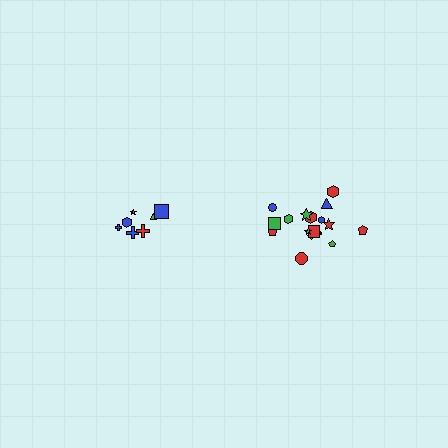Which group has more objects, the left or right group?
The right group.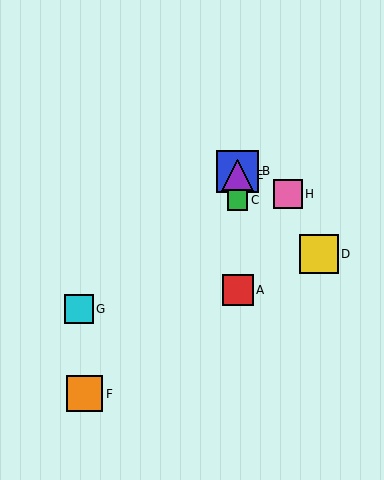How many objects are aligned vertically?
4 objects (A, B, C, E) are aligned vertically.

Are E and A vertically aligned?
Yes, both are at x≈238.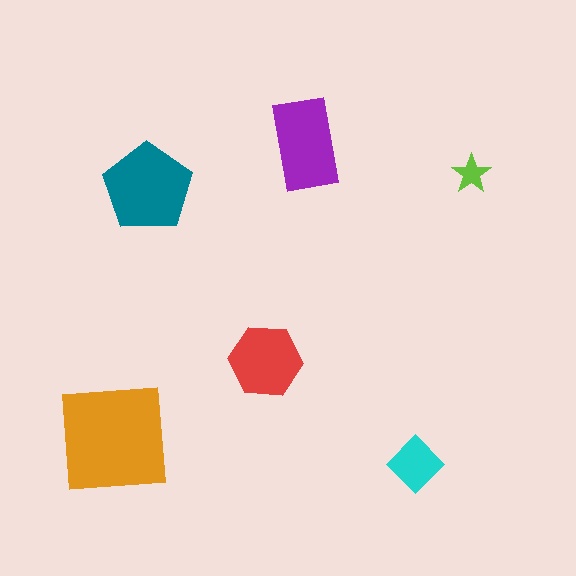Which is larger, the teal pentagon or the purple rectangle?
The teal pentagon.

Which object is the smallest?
The lime star.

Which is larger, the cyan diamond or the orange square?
The orange square.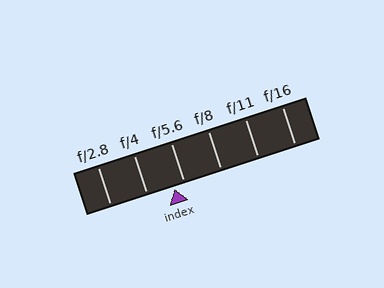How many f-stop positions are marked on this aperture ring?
There are 6 f-stop positions marked.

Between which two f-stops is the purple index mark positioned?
The index mark is between f/4 and f/5.6.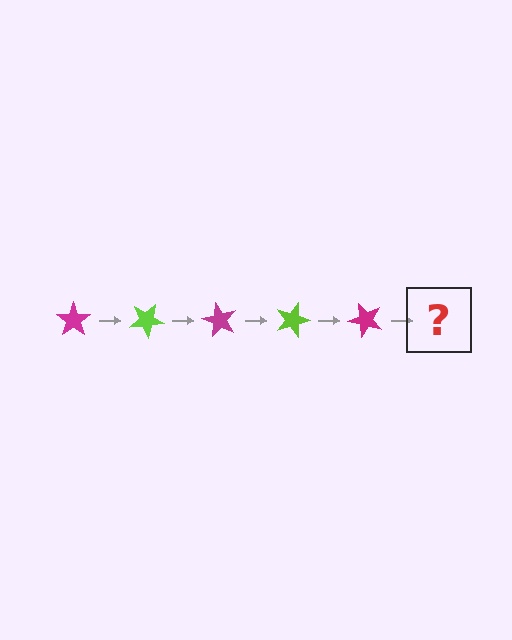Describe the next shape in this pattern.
It should be a lime star, rotated 150 degrees from the start.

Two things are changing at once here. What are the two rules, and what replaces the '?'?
The two rules are that it rotates 30 degrees each step and the color cycles through magenta and lime. The '?' should be a lime star, rotated 150 degrees from the start.